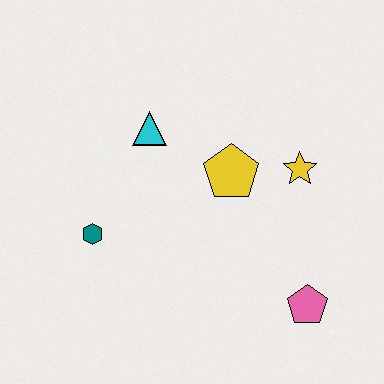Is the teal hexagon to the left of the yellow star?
Yes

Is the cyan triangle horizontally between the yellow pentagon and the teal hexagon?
Yes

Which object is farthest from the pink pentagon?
The cyan triangle is farthest from the pink pentagon.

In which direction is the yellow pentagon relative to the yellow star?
The yellow pentagon is to the left of the yellow star.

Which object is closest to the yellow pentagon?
The yellow star is closest to the yellow pentagon.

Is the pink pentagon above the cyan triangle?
No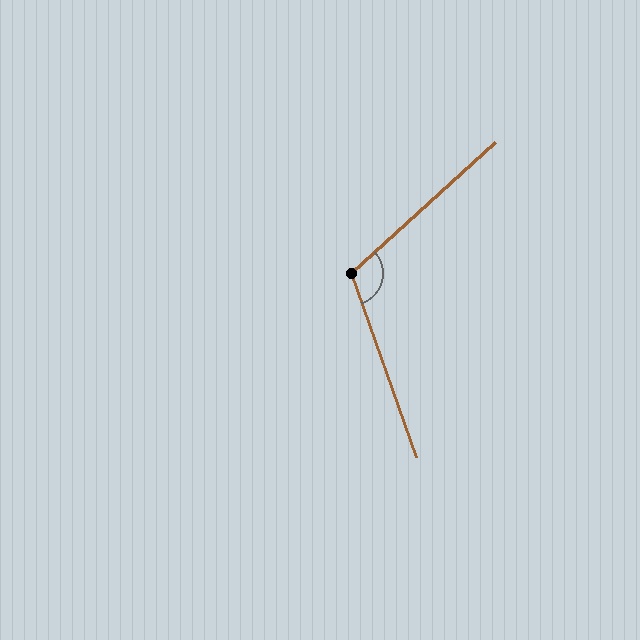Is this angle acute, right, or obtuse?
It is obtuse.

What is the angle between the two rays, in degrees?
Approximately 113 degrees.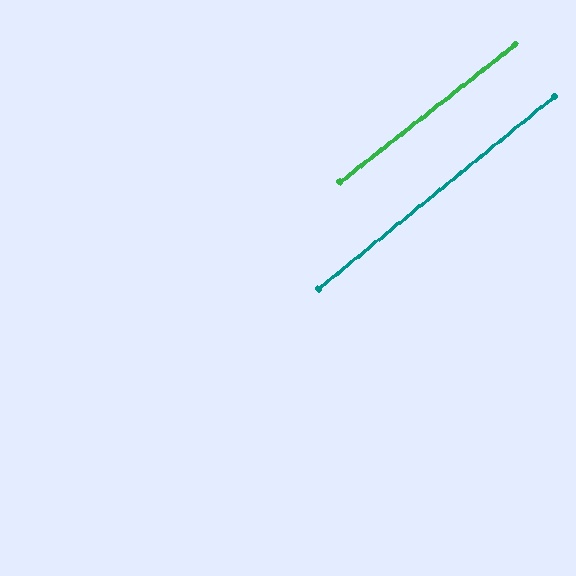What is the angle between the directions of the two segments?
Approximately 1 degree.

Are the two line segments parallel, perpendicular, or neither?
Parallel — their directions differ by only 1.3°.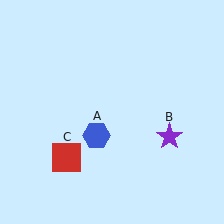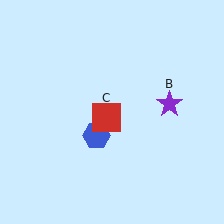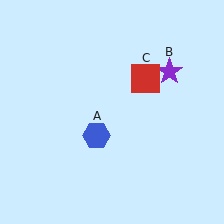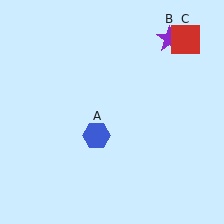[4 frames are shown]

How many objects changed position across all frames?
2 objects changed position: purple star (object B), red square (object C).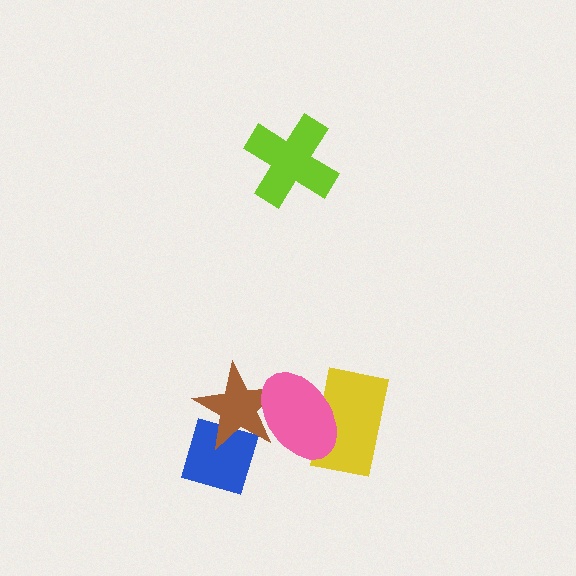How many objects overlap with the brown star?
2 objects overlap with the brown star.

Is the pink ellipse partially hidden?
No, no other shape covers it.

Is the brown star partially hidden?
Yes, it is partially covered by another shape.